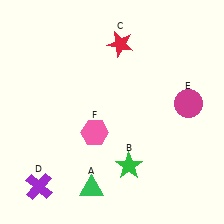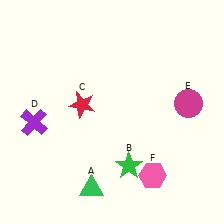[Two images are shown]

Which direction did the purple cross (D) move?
The purple cross (D) moved up.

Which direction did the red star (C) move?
The red star (C) moved down.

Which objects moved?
The objects that moved are: the red star (C), the purple cross (D), the pink hexagon (F).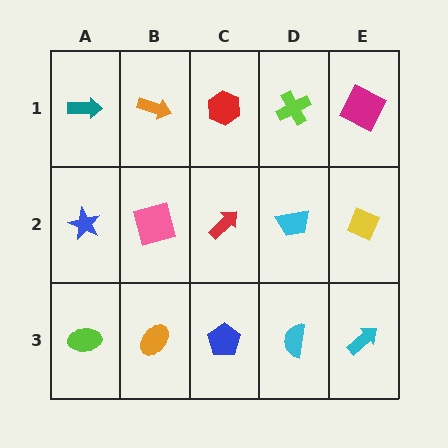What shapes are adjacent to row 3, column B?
A pink square (row 2, column B), a lime ellipse (row 3, column A), a blue pentagon (row 3, column C).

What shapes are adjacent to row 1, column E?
A yellow diamond (row 2, column E), a lime cross (row 1, column D).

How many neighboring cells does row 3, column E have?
2.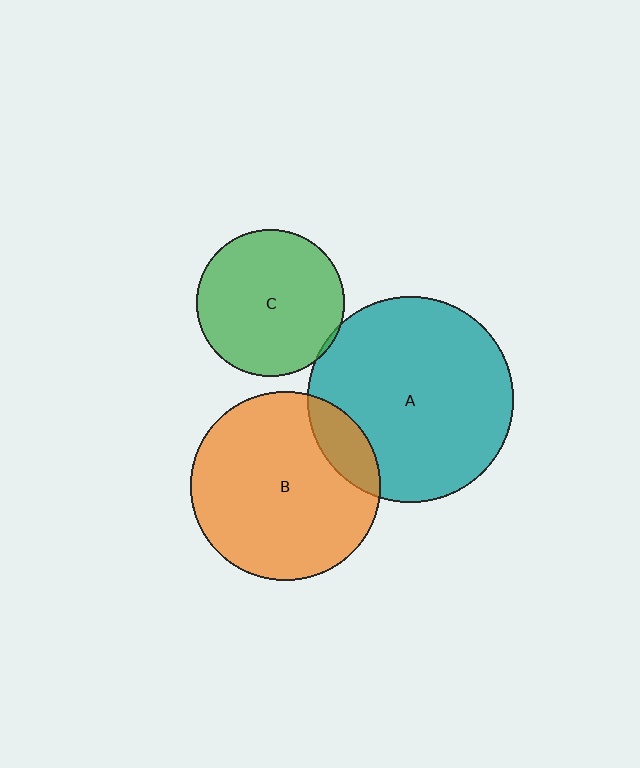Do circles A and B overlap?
Yes.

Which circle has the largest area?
Circle A (teal).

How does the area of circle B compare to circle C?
Approximately 1.7 times.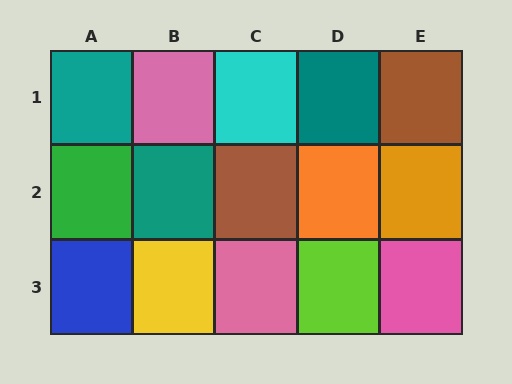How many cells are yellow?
1 cell is yellow.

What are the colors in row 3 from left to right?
Blue, yellow, pink, lime, pink.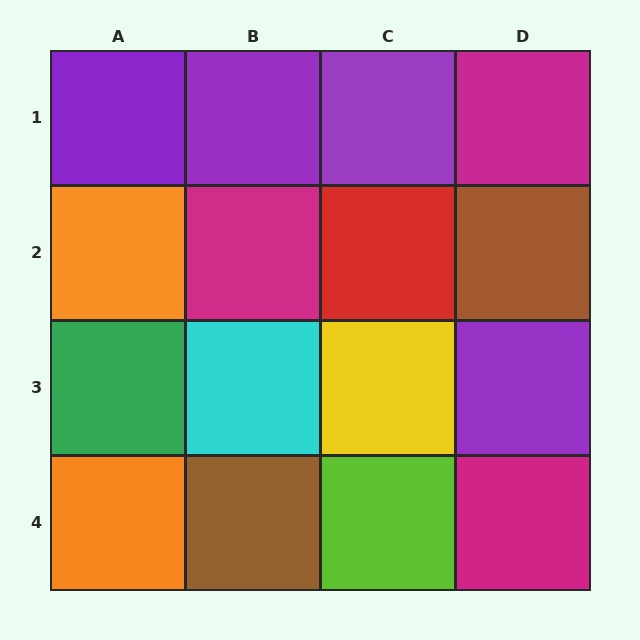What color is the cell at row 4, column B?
Brown.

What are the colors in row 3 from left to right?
Green, cyan, yellow, purple.